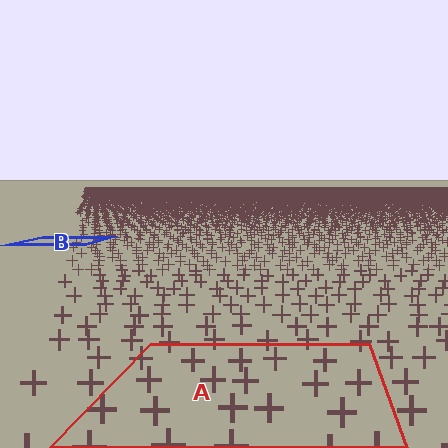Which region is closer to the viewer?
Region A is closer. The texture elements there are larger and more spread out.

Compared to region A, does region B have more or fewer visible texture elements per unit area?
Region B has more texture elements per unit area — they are packed more densely because it is farther away.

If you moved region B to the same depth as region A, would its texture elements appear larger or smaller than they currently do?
They would appear larger. At a closer depth, the same texture elements are projected at a bigger on-screen size.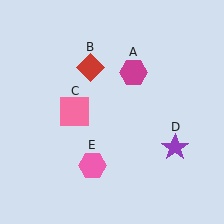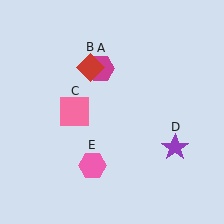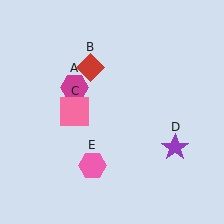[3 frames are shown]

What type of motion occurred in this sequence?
The magenta hexagon (object A) rotated counterclockwise around the center of the scene.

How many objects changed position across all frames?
1 object changed position: magenta hexagon (object A).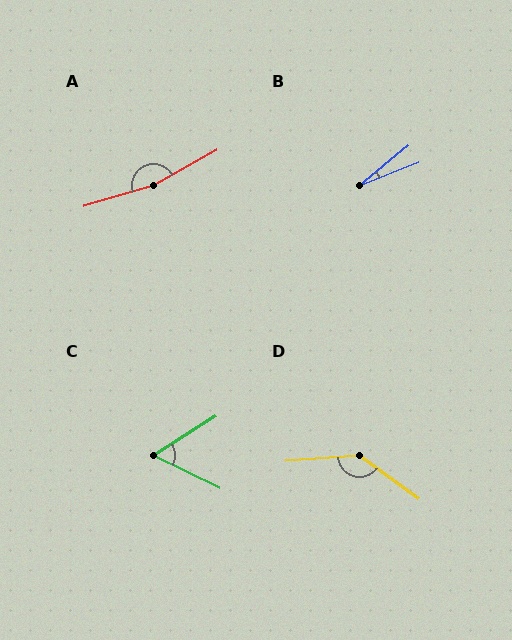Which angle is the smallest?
B, at approximately 17 degrees.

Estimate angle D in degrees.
Approximately 139 degrees.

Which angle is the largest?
A, at approximately 168 degrees.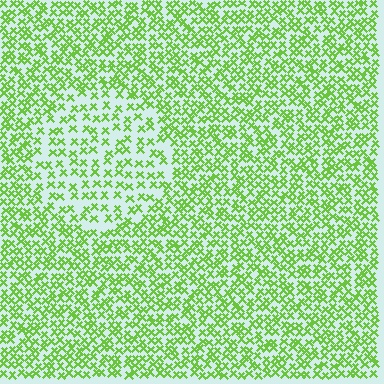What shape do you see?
I see a circle.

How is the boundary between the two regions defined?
The boundary is defined by a change in element density (approximately 1.9x ratio). All elements are the same color, size, and shape.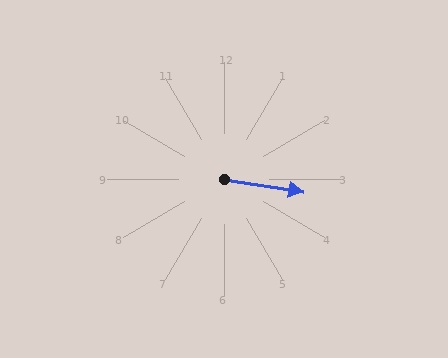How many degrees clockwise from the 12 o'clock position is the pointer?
Approximately 99 degrees.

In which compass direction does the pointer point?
East.